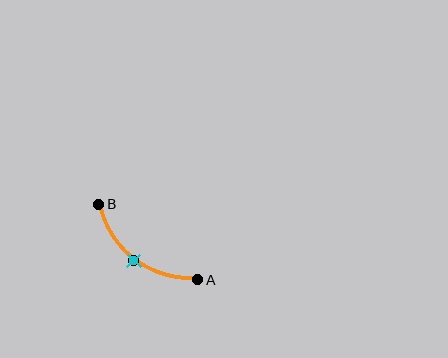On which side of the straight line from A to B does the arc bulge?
The arc bulges below and to the left of the straight line connecting A and B.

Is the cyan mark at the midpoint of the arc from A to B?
Yes. The cyan mark lies on the arc at equal arc-length from both A and B — it is the arc midpoint.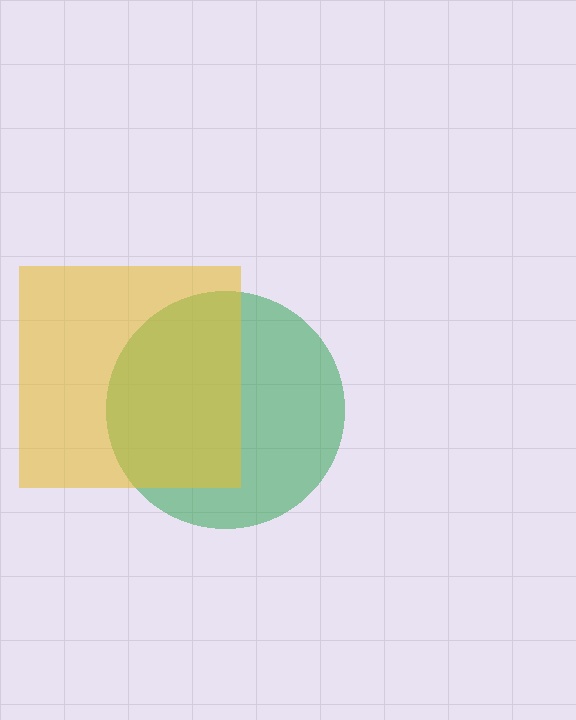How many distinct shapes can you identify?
There are 2 distinct shapes: a green circle, a yellow square.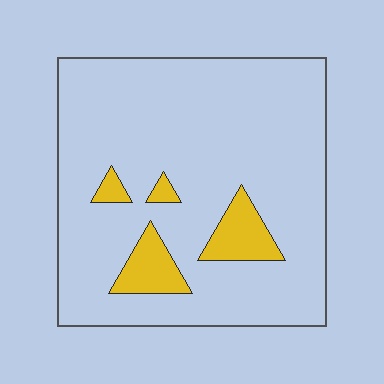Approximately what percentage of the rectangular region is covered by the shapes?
Approximately 10%.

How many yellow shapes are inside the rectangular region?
4.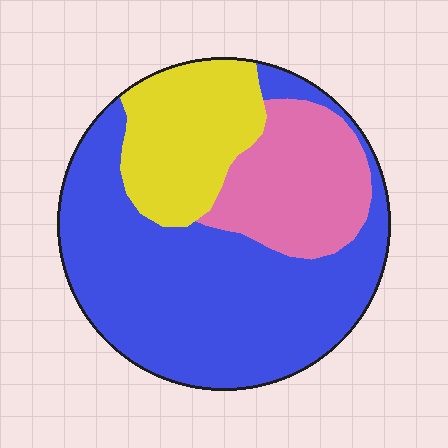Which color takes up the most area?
Blue, at roughly 60%.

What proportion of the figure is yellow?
Yellow covers about 20% of the figure.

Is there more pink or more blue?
Blue.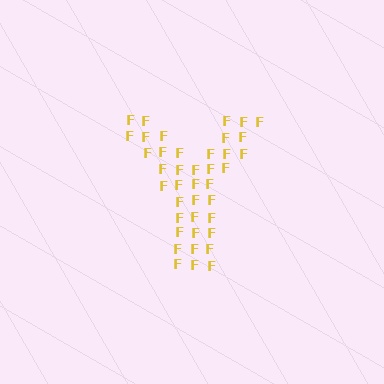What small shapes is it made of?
It is made of small letter F's.